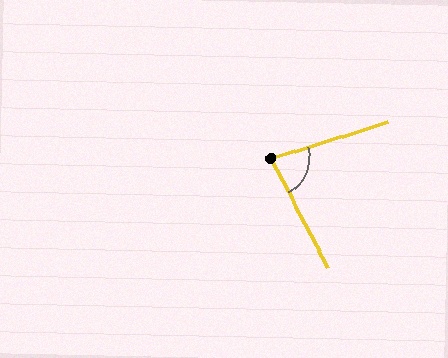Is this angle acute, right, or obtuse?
It is acute.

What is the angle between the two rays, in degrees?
Approximately 80 degrees.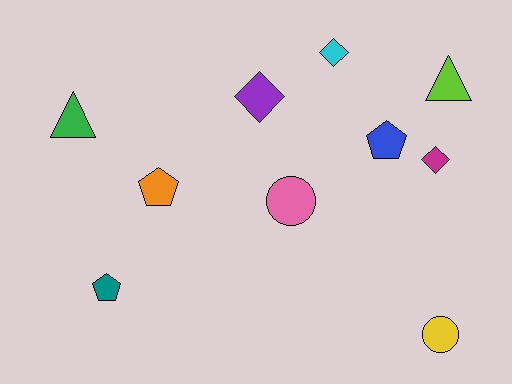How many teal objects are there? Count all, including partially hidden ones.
There is 1 teal object.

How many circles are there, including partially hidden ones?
There are 2 circles.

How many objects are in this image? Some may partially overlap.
There are 10 objects.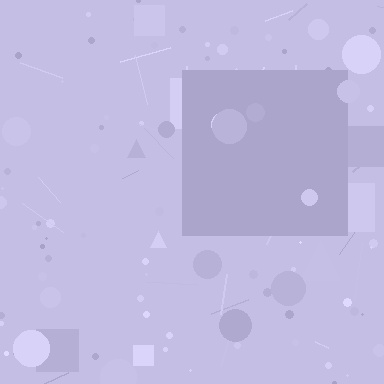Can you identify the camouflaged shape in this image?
The camouflaged shape is a square.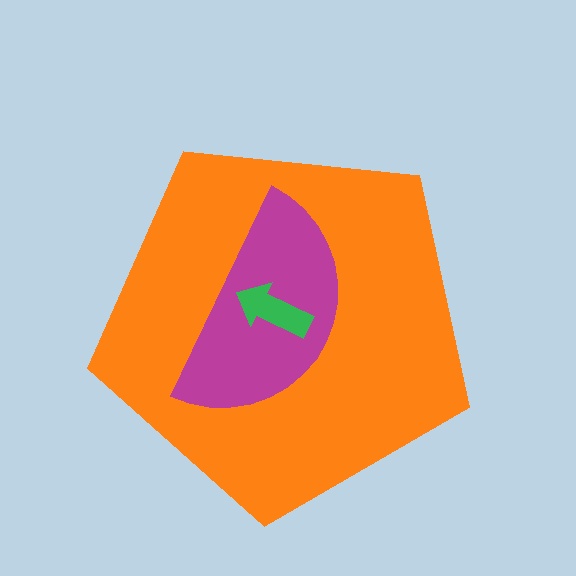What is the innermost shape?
The green arrow.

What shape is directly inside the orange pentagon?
The magenta semicircle.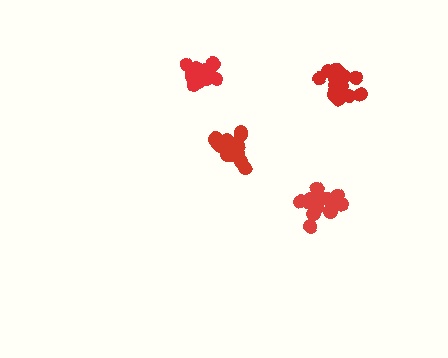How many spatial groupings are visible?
There are 4 spatial groupings.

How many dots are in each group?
Group 1: 16 dots, Group 2: 18 dots, Group 3: 16 dots, Group 4: 14 dots (64 total).